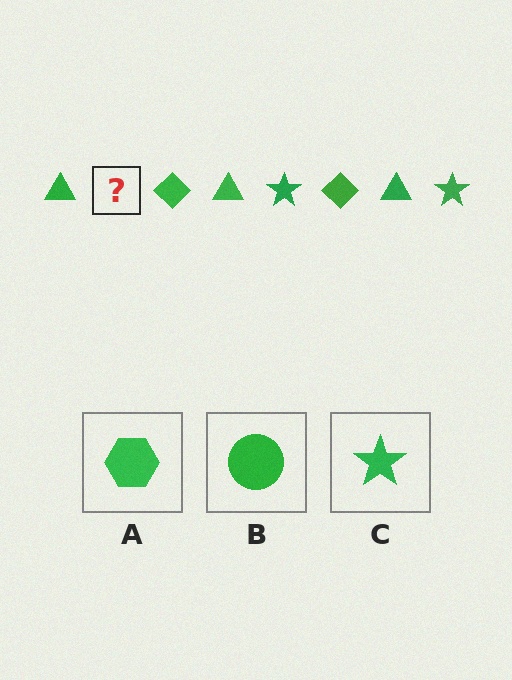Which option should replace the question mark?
Option C.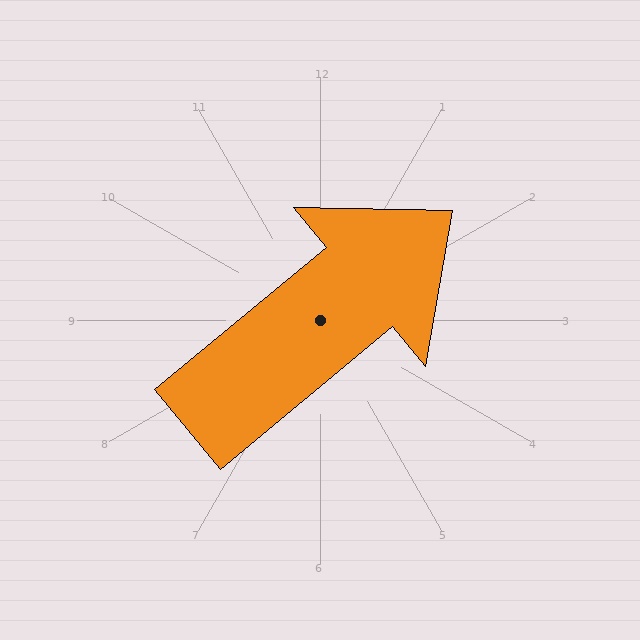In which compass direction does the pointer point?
Northeast.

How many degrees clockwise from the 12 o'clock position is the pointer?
Approximately 50 degrees.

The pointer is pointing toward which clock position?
Roughly 2 o'clock.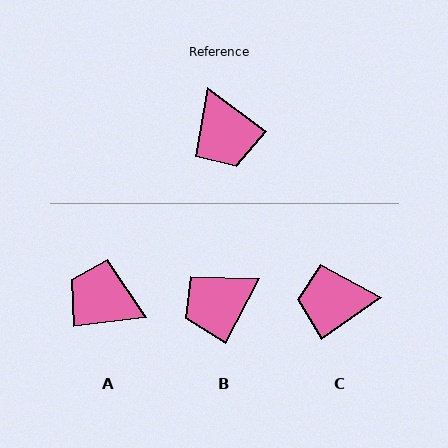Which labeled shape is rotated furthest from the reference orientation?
A, about 136 degrees away.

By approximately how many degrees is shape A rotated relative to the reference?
Approximately 136 degrees clockwise.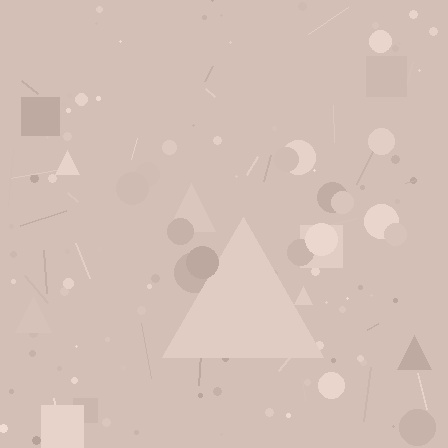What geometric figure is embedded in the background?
A triangle is embedded in the background.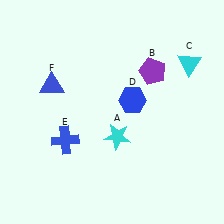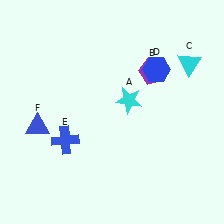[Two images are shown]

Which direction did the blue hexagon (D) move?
The blue hexagon (D) moved up.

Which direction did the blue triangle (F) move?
The blue triangle (F) moved down.